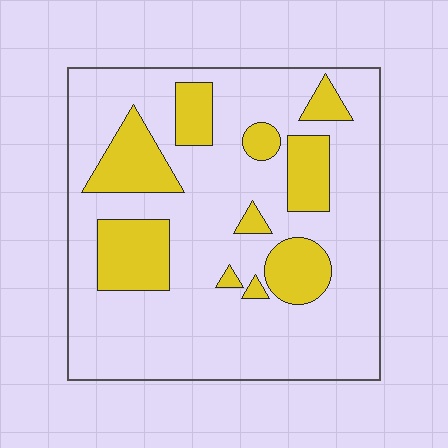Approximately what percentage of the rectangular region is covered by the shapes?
Approximately 25%.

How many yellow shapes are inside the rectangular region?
10.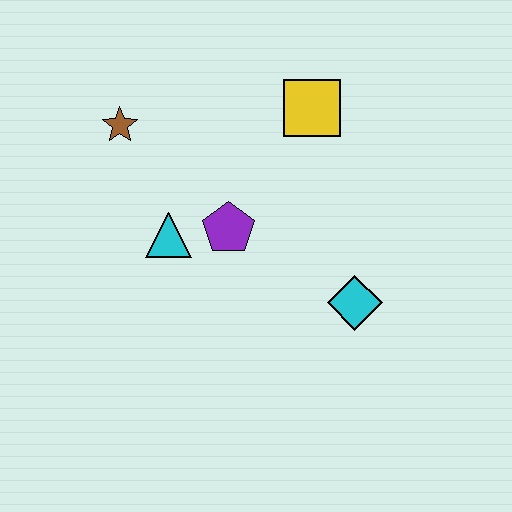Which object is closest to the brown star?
The cyan triangle is closest to the brown star.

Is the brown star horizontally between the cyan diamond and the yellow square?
No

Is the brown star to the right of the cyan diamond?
No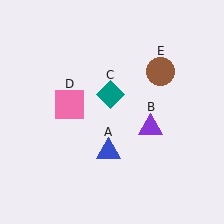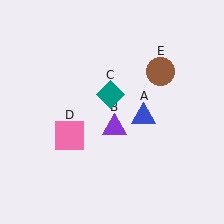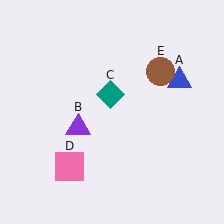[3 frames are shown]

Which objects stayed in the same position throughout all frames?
Teal diamond (object C) and brown circle (object E) remained stationary.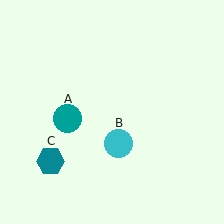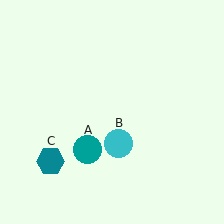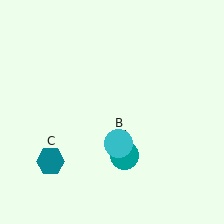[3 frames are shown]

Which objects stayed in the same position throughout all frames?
Cyan circle (object B) and teal hexagon (object C) remained stationary.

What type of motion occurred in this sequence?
The teal circle (object A) rotated counterclockwise around the center of the scene.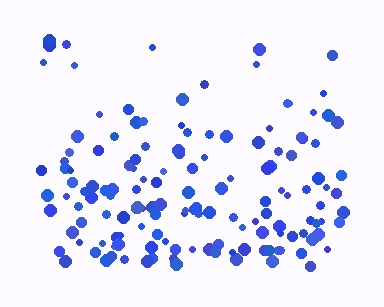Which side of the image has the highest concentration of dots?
The bottom.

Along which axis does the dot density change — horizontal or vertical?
Vertical.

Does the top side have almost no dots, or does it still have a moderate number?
Still a moderate number, just noticeably fewer than the bottom.